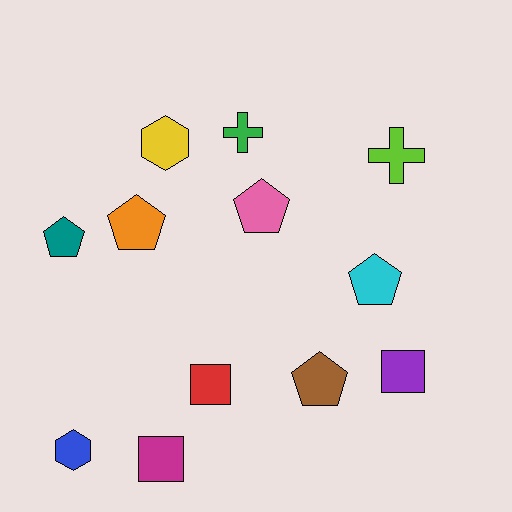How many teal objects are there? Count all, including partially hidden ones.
There is 1 teal object.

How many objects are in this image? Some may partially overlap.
There are 12 objects.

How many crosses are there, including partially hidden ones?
There are 2 crosses.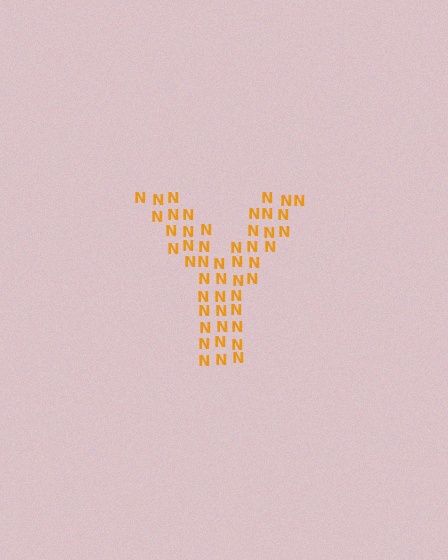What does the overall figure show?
The overall figure shows the letter Y.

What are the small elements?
The small elements are letter N's.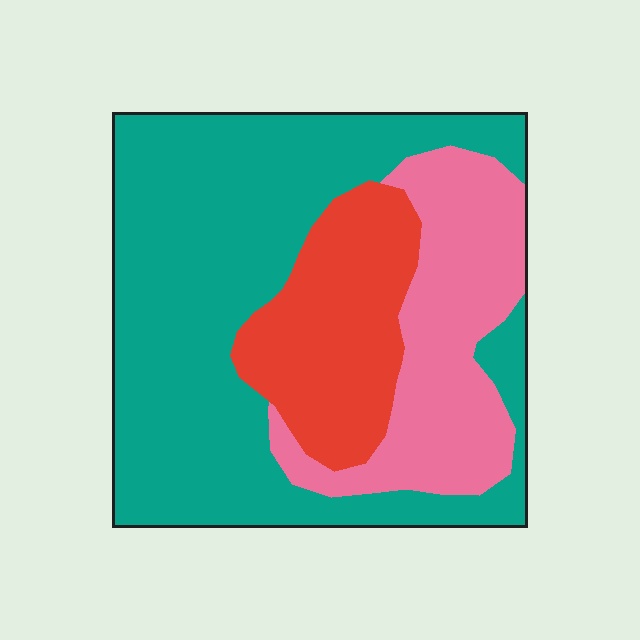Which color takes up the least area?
Red, at roughly 20%.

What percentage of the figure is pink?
Pink covers around 25% of the figure.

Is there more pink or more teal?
Teal.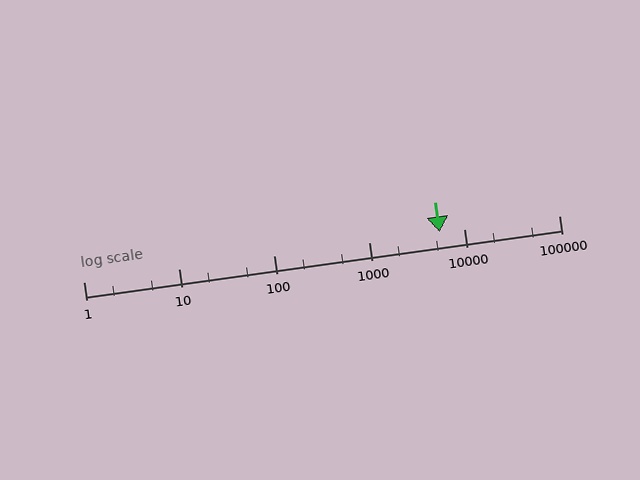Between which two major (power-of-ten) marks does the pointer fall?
The pointer is between 1000 and 10000.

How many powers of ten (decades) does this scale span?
The scale spans 5 decades, from 1 to 100000.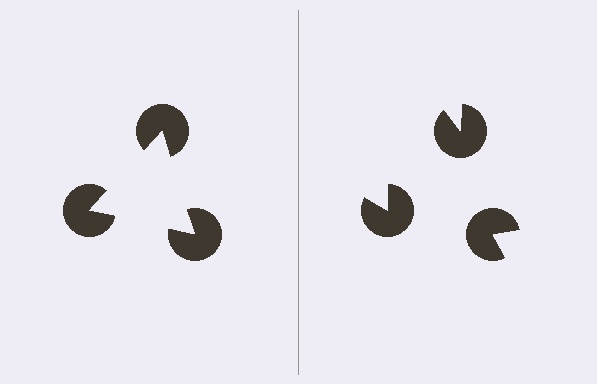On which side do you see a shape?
An illusory triangle appears on the left side. On the right side the wedge cuts are rotated, so no coherent shape forms.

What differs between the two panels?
The pac-man discs are positioned identically on both sides; only the wedge orientations differ. On the left they align to a triangle; on the right they are misaligned.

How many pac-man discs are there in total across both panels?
6 — 3 on each side.